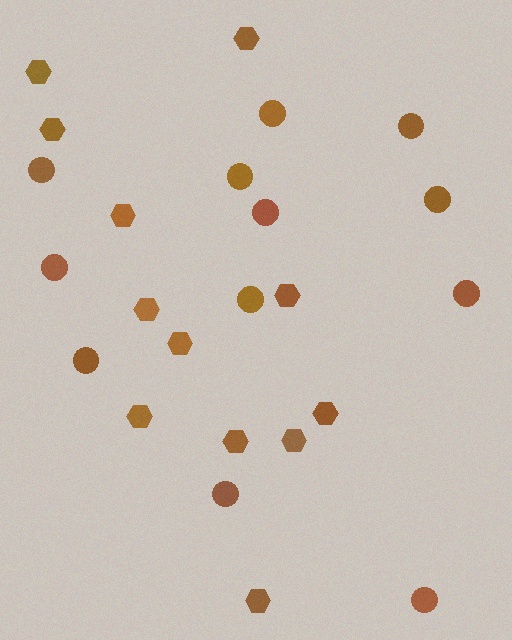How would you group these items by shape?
There are 2 groups: one group of hexagons (12) and one group of circles (12).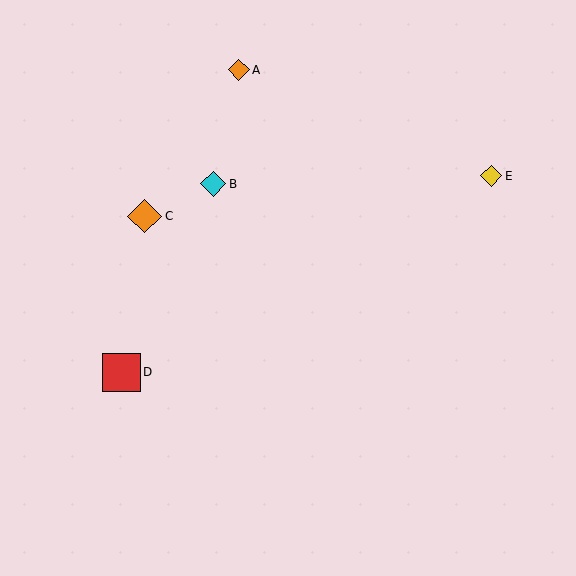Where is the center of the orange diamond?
The center of the orange diamond is at (239, 70).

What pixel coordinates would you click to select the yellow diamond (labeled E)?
Click at (491, 176) to select the yellow diamond E.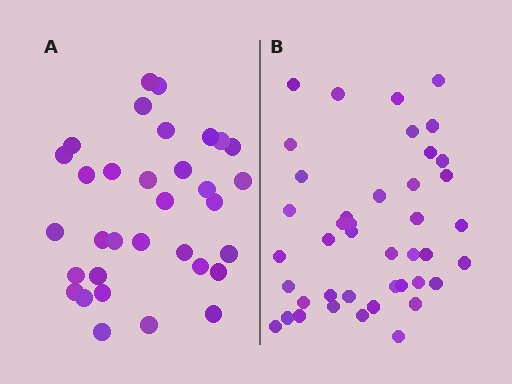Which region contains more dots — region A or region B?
Region B (the right region) has more dots.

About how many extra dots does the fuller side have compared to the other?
Region B has roughly 8 or so more dots than region A.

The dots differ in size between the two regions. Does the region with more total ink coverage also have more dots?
No. Region A has more total ink coverage because its dots are larger, but region B actually contains more individual dots. Total area can be misleading — the number of items is what matters here.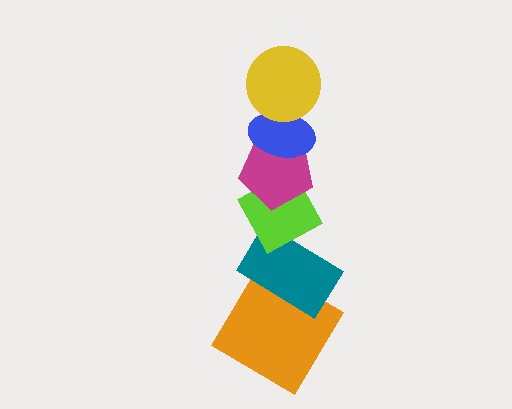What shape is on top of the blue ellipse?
The yellow circle is on top of the blue ellipse.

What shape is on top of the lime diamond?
The magenta pentagon is on top of the lime diamond.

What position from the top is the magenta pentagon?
The magenta pentagon is 3rd from the top.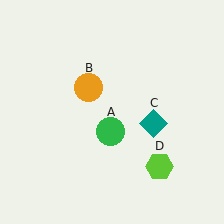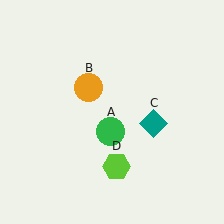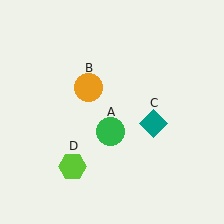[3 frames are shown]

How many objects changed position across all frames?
1 object changed position: lime hexagon (object D).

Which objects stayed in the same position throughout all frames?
Green circle (object A) and orange circle (object B) and teal diamond (object C) remained stationary.